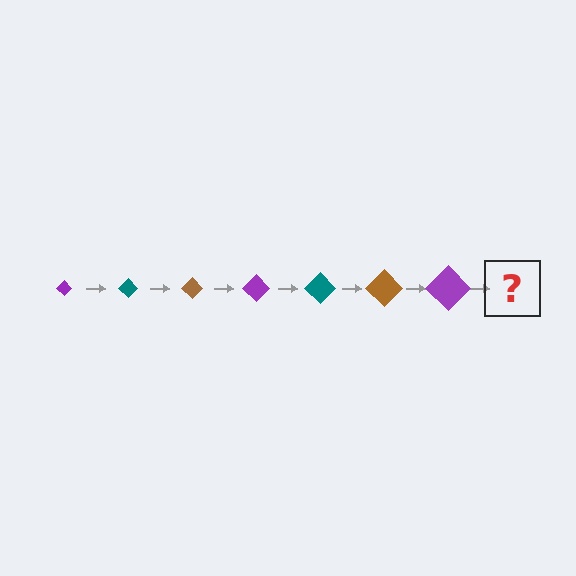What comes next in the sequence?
The next element should be a teal diamond, larger than the previous one.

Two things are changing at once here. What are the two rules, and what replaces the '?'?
The two rules are that the diamond grows larger each step and the color cycles through purple, teal, and brown. The '?' should be a teal diamond, larger than the previous one.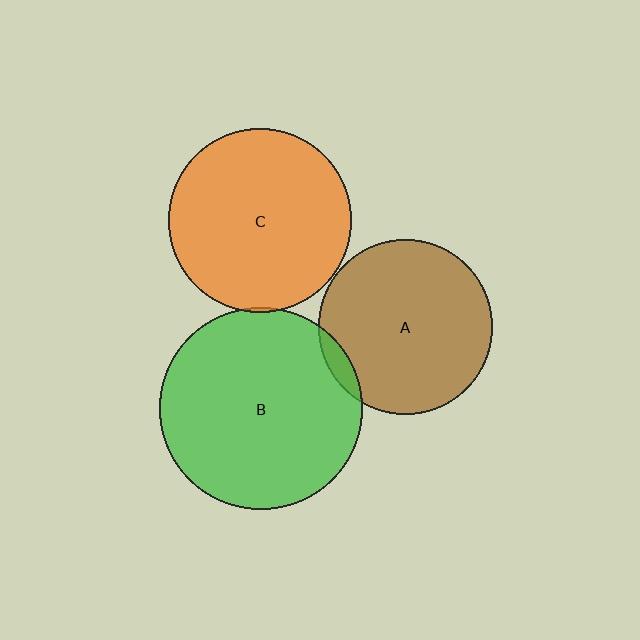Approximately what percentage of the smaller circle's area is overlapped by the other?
Approximately 5%.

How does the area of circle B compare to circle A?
Approximately 1.4 times.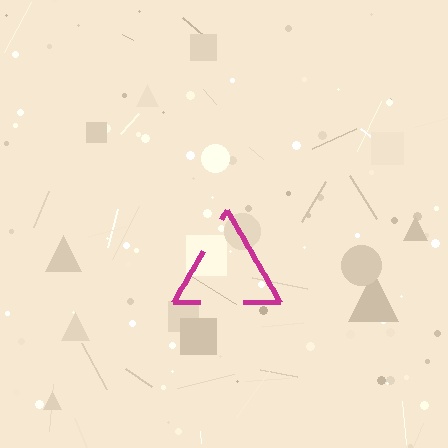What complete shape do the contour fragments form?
The contour fragments form a triangle.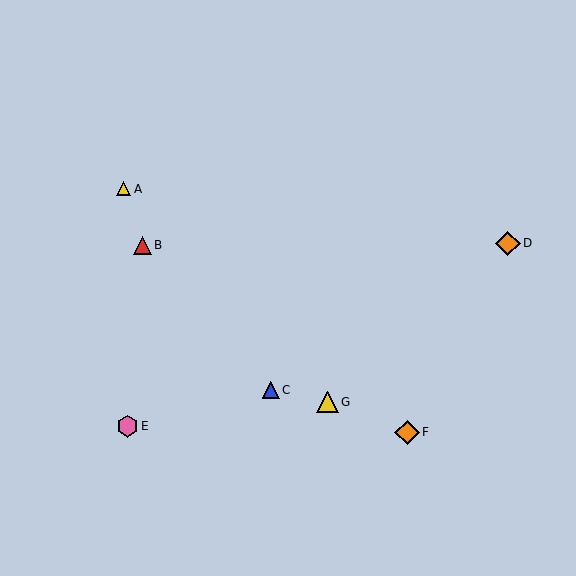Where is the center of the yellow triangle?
The center of the yellow triangle is at (327, 402).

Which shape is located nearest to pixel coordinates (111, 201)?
The yellow triangle (labeled A) at (124, 189) is nearest to that location.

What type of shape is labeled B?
Shape B is a red triangle.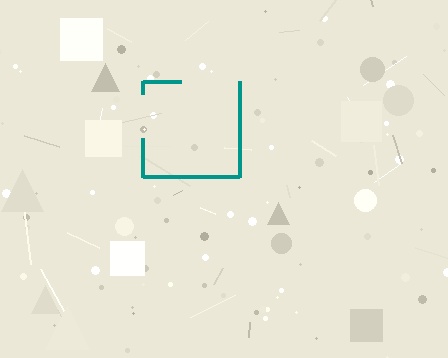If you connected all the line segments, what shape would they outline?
They would outline a square.